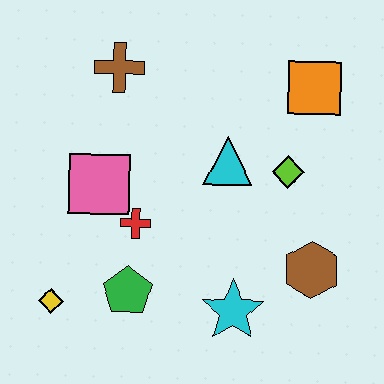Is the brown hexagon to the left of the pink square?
No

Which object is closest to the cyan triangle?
The lime diamond is closest to the cyan triangle.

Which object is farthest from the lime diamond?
The yellow diamond is farthest from the lime diamond.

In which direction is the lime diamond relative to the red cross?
The lime diamond is to the right of the red cross.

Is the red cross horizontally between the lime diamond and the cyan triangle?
No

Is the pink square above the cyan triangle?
No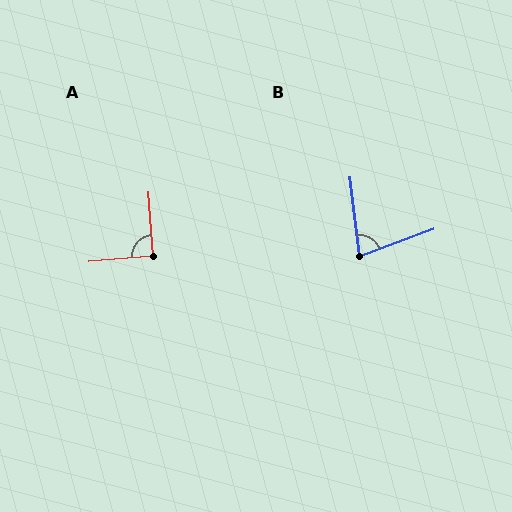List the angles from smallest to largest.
B (77°), A (91°).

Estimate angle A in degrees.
Approximately 91 degrees.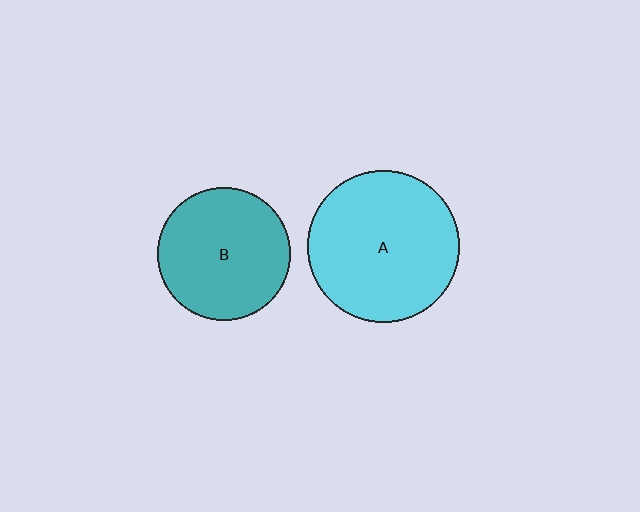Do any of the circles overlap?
No, none of the circles overlap.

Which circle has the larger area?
Circle A (cyan).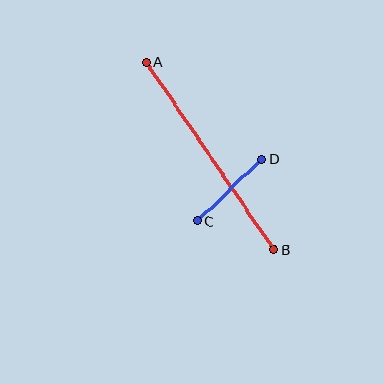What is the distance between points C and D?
The distance is approximately 89 pixels.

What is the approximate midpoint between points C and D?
The midpoint is at approximately (230, 190) pixels.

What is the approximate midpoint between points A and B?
The midpoint is at approximately (210, 156) pixels.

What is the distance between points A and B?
The distance is approximately 227 pixels.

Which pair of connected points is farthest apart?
Points A and B are farthest apart.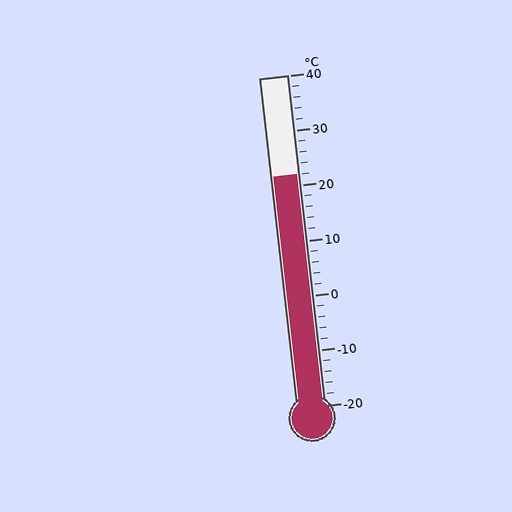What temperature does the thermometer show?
The thermometer shows approximately 22°C.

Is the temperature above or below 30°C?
The temperature is below 30°C.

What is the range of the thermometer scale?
The thermometer scale ranges from -20°C to 40°C.